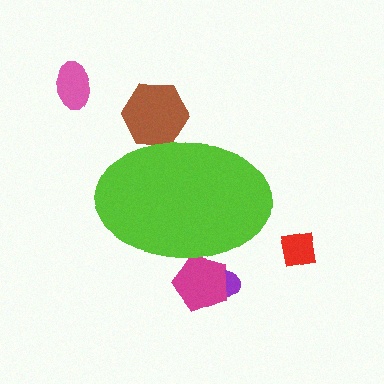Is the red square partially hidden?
No, the red square is fully visible.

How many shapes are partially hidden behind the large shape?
3 shapes are partially hidden.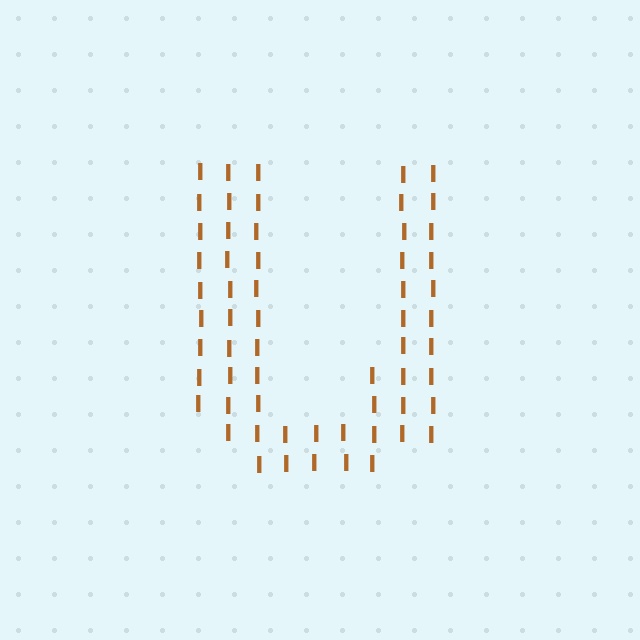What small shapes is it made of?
It is made of small letter I's.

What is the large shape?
The large shape is the letter U.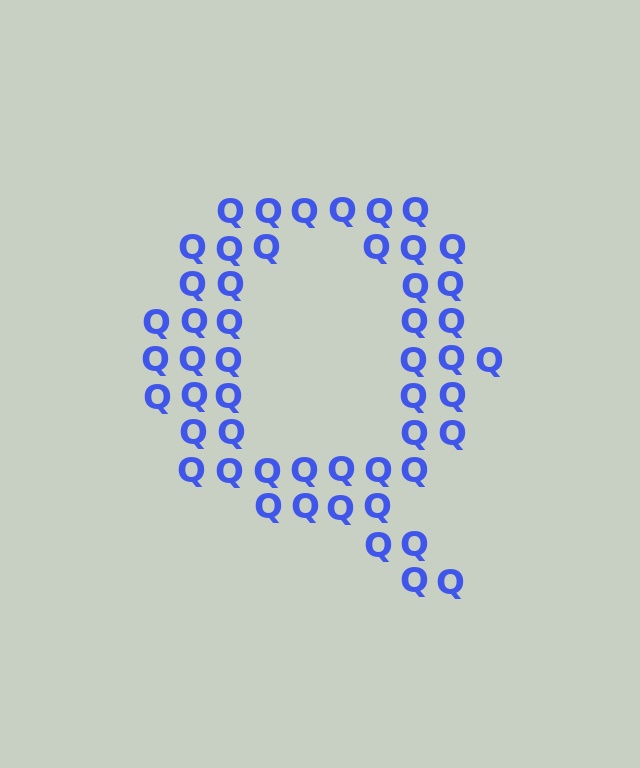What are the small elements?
The small elements are letter Q's.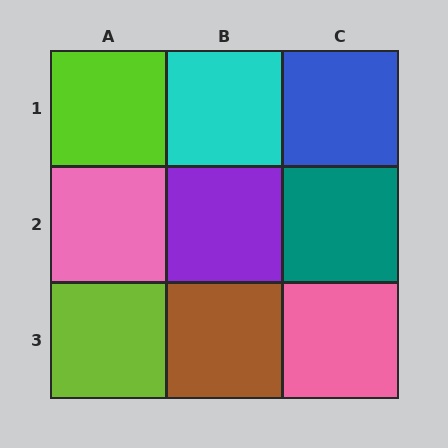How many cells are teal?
1 cell is teal.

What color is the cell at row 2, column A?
Pink.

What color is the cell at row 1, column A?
Lime.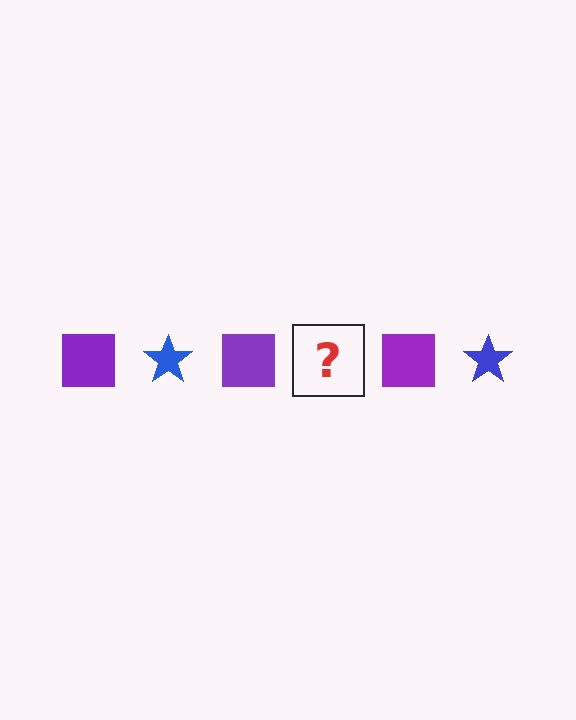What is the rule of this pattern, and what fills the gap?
The rule is that the pattern alternates between purple square and blue star. The gap should be filled with a blue star.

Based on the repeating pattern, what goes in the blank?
The blank should be a blue star.